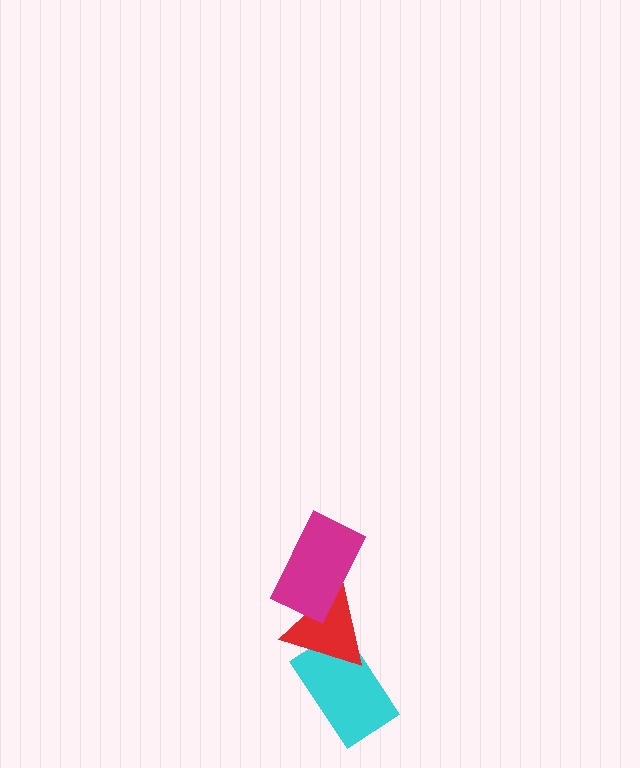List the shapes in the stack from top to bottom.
From top to bottom: the magenta rectangle, the red triangle, the cyan rectangle.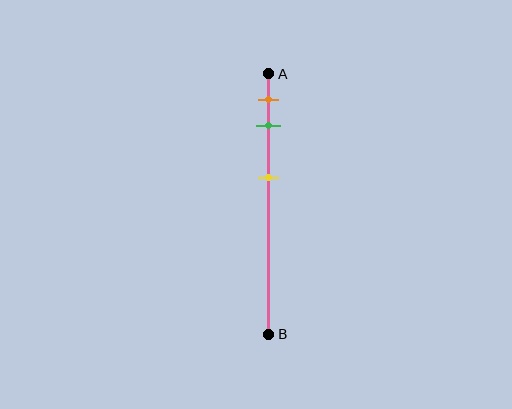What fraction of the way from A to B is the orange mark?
The orange mark is approximately 10% (0.1) of the way from A to B.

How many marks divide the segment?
There are 3 marks dividing the segment.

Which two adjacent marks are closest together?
The orange and green marks are the closest adjacent pair.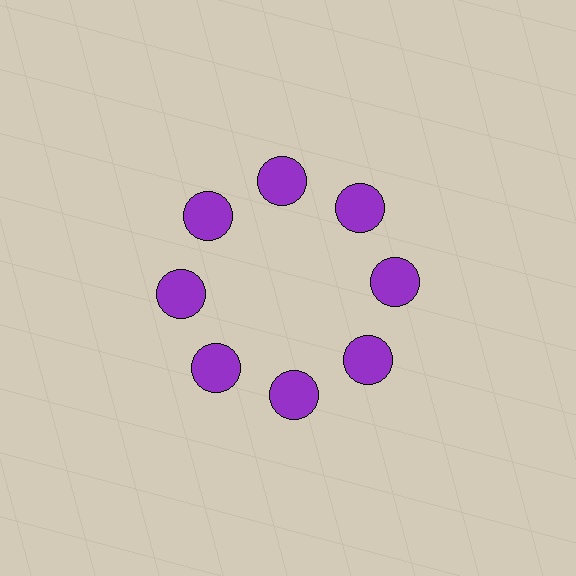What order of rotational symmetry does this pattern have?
This pattern has 8-fold rotational symmetry.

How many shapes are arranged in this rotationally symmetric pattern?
There are 8 shapes, arranged in 8 groups of 1.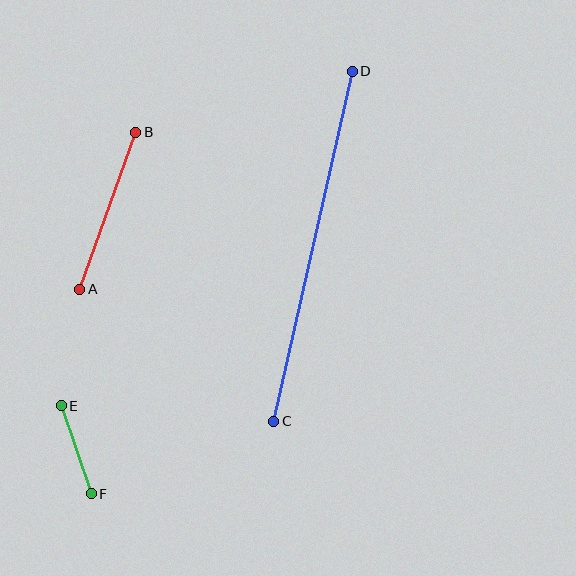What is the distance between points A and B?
The distance is approximately 167 pixels.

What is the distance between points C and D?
The distance is approximately 359 pixels.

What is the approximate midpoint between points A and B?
The midpoint is at approximately (108, 211) pixels.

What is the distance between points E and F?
The distance is approximately 93 pixels.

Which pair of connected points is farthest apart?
Points C and D are farthest apart.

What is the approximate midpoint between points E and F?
The midpoint is at approximately (76, 450) pixels.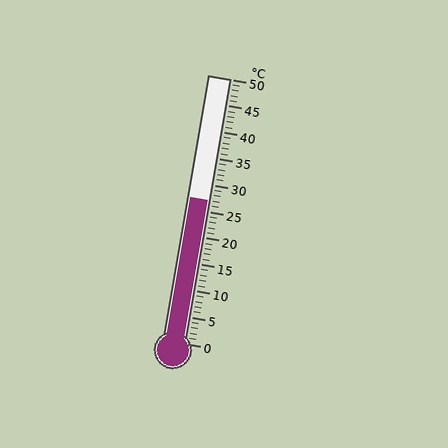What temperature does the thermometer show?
The thermometer shows approximately 27°C.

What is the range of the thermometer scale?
The thermometer scale ranges from 0°C to 50°C.